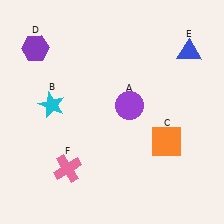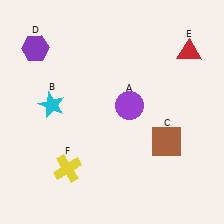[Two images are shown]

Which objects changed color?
C changed from orange to brown. E changed from blue to red. F changed from pink to yellow.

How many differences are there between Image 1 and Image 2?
There are 3 differences between the two images.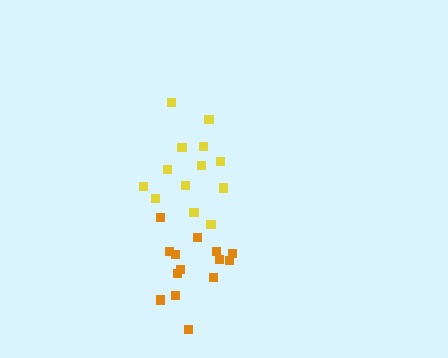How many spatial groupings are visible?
There are 2 spatial groupings.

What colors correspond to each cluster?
The clusters are colored: yellow, orange.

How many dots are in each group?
Group 1: 13 dots, Group 2: 14 dots (27 total).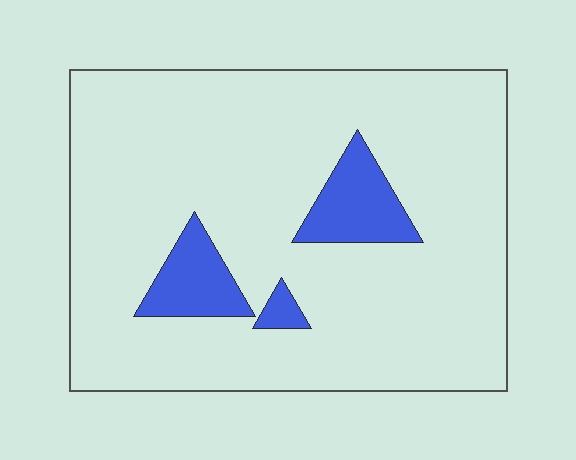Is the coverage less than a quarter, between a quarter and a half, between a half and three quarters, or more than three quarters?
Less than a quarter.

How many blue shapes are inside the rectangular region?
3.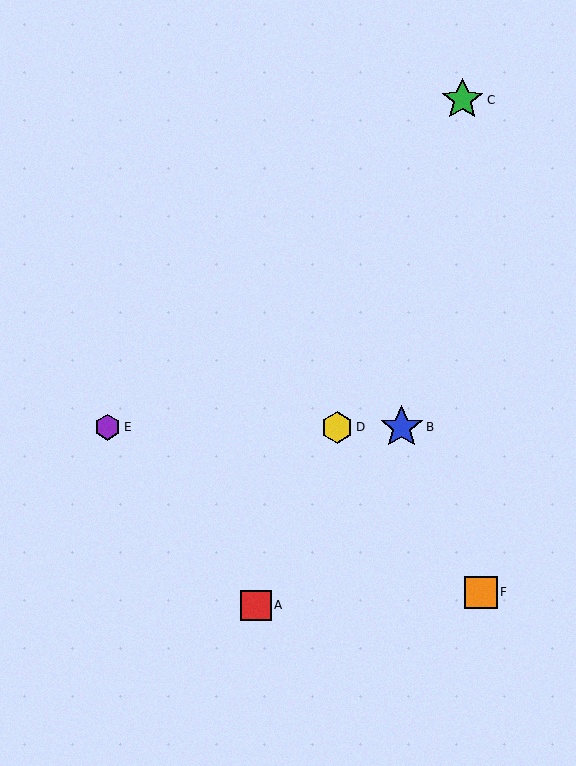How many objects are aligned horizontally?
3 objects (B, D, E) are aligned horizontally.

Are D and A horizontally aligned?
No, D is at y≈427 and A is at y≈605.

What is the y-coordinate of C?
Object C is at y≈100.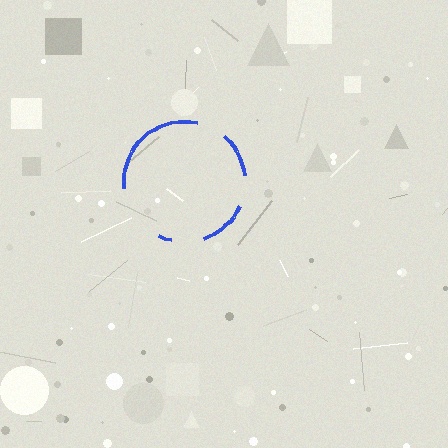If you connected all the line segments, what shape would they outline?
They would outline a circle.